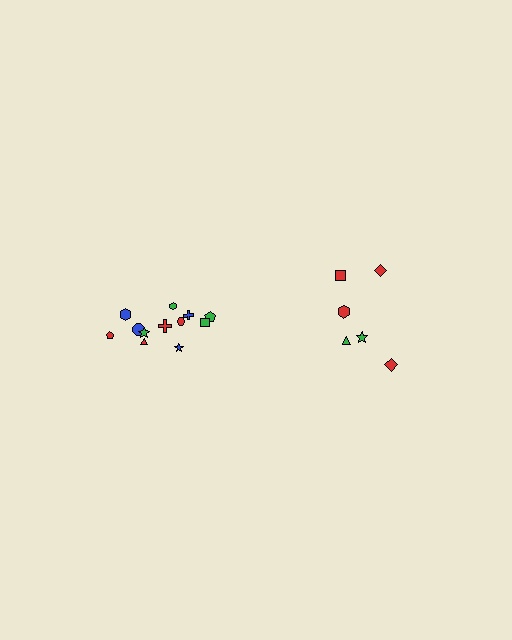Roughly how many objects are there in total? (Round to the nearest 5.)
Roughly 20 objects in total.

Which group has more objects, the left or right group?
The left group.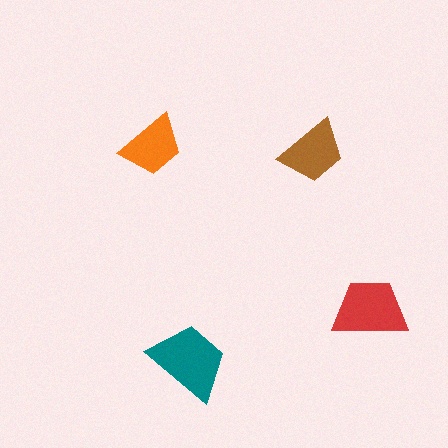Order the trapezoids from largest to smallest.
the teal one, the red one, the brown one, the orange one.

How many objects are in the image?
There are 4 objects in the image.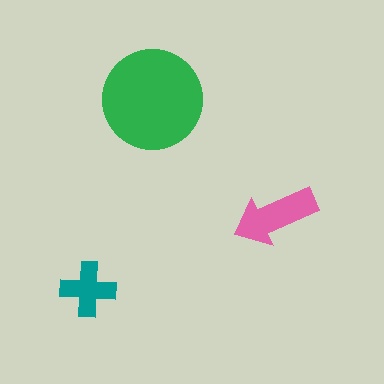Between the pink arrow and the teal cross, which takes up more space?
The pink arrow.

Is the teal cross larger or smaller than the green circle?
Smaller.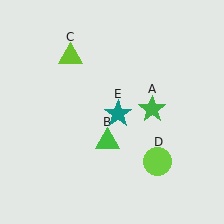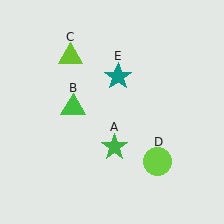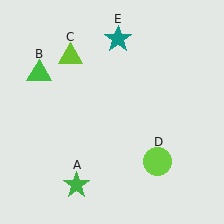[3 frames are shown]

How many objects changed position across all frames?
3 objects changed position: green star (object A), green triangle (object B), teal star (object E).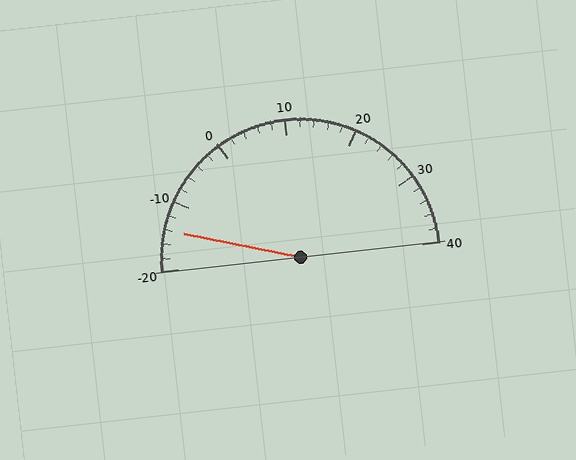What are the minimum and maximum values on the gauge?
The gauge ranges from -20 to 40.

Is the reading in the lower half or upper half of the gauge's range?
The reading is in the lower half of the range (-20 to 40).